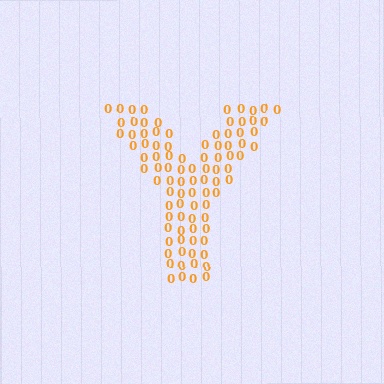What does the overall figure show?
The overall figure shows the letter Y.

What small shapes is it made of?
It is made of small digit 0's.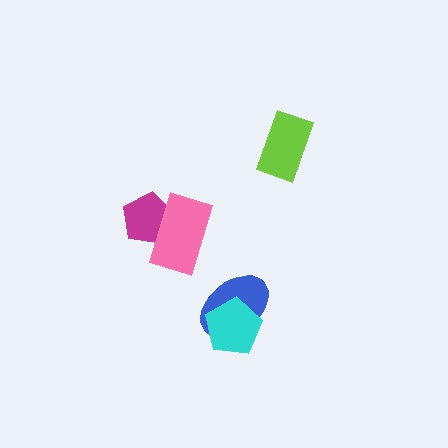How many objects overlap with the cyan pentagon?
1 object overlaps with the cyan pentagon.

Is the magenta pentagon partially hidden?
Yes, it is partially covered by another shape.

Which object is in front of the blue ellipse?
The cyan pentagon is in front of the blue ellipse.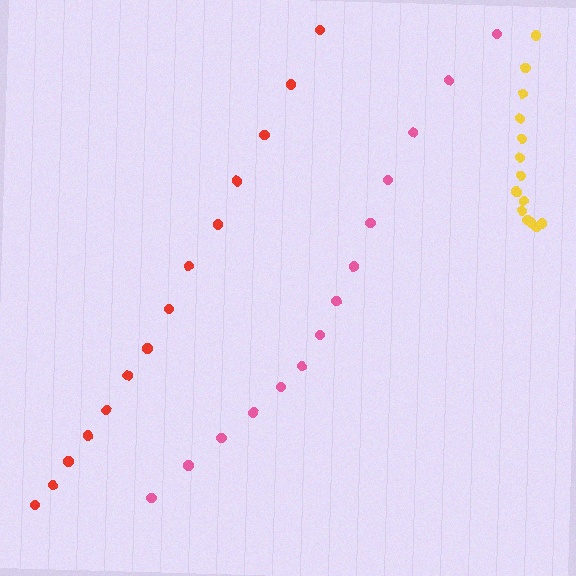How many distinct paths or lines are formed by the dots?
There are 3 distinct paths.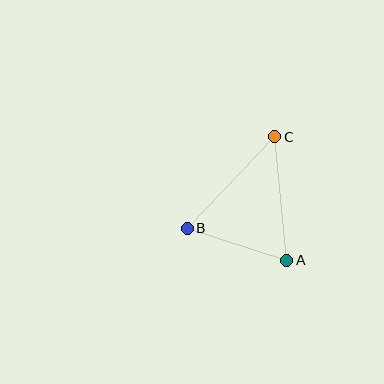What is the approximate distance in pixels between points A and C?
The distance between A and C is approximately 124 pixels.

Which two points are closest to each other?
Points A and B are closest to each other.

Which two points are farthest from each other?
Points B and C are farthest from each other.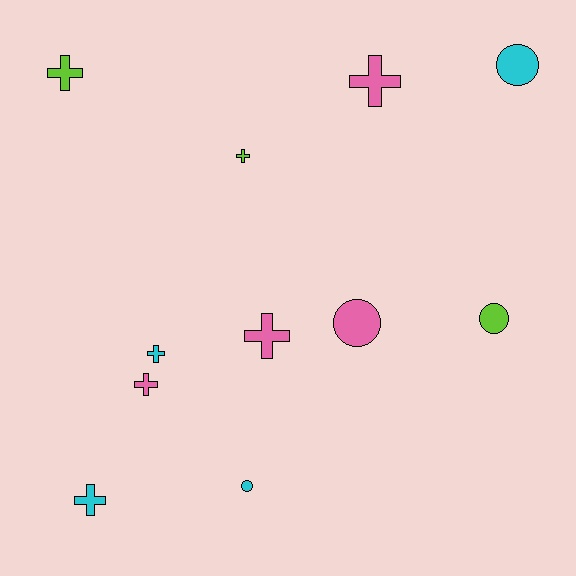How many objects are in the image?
There are 11 objects.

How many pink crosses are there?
There are 3 pink crosses.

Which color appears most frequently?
Pink, with 4 objects.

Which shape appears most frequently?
Cross, with 7 objects.